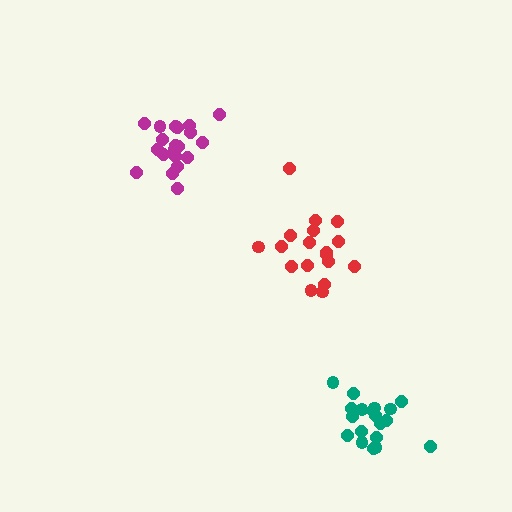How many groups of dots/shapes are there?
There are 3 groups.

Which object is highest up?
The magenta cluster is topmost.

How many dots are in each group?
Group 1: 18 dots, Group 2: 21 dots, Group 3: 19 dots (58 total).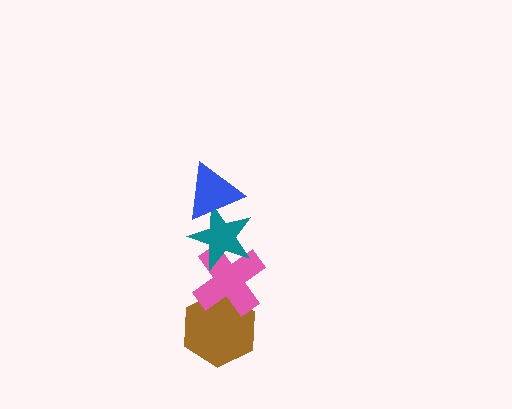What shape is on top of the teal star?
The blue triangle is on top of the teal star.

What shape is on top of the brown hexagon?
The pink cross is on top of the brown hexagon.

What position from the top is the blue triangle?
The blue triangle is 1st from the top.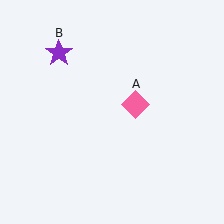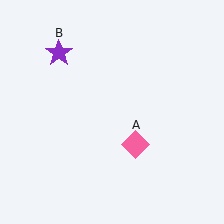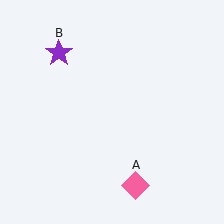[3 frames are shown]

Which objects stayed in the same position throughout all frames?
Purple star (object B) remained stationary.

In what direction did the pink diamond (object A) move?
The pink diamond (object A) moved down.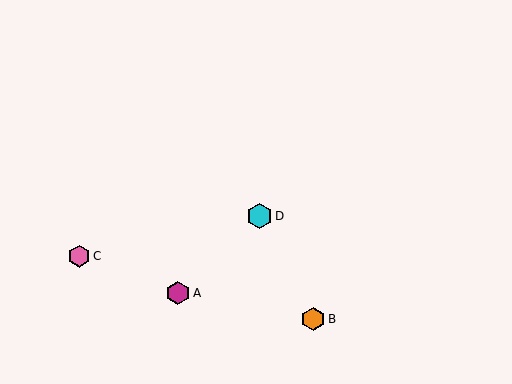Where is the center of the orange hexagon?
The center of the orange hexagon is at (313, 319).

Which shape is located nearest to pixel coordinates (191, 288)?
The magenta hexagon (labeled A) at (178, 293) is nearest to that location.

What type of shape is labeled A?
Shape A is a magenta hexagon.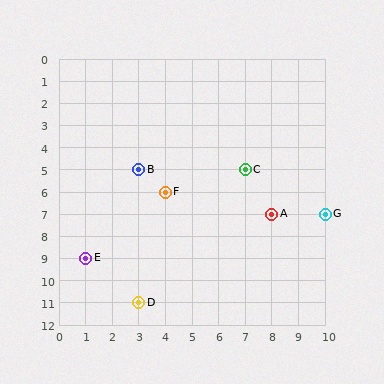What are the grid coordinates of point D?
Point D is at grid coordinates (3, 11).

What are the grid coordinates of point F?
Point F is at grid coordinates (4, 6).